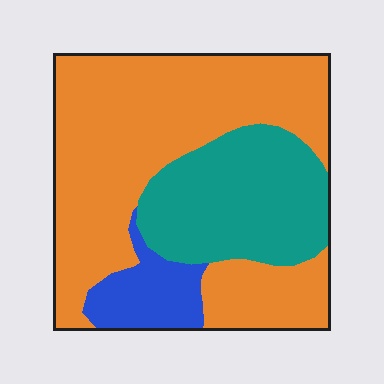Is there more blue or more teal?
Teal.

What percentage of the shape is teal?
Teal takes up about one quarter (1/4) of the shape.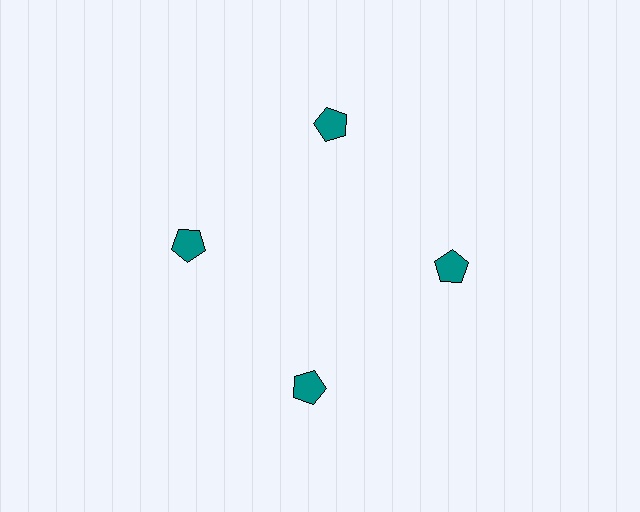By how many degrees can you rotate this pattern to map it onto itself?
The pattern maps onto itself every 90 degrees of rotation.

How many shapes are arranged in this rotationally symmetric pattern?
There are 4 shapes, arranged in 4 groups of 1.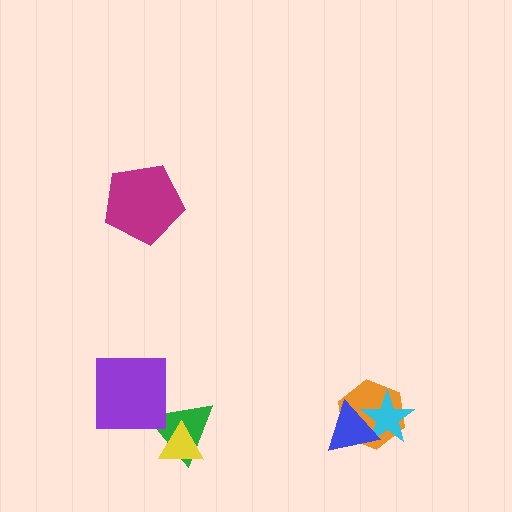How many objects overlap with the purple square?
1 object overlaps with the purple square.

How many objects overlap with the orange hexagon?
2 objects overlap with the orange hexagon.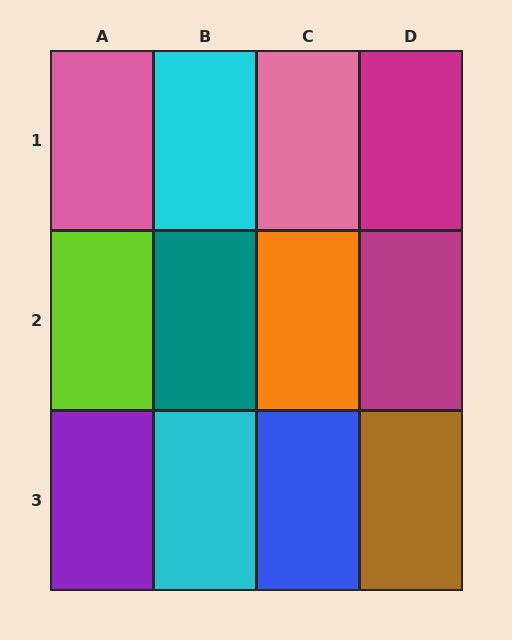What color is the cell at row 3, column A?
Purple.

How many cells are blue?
1 cell is blue.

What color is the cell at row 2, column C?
Orange.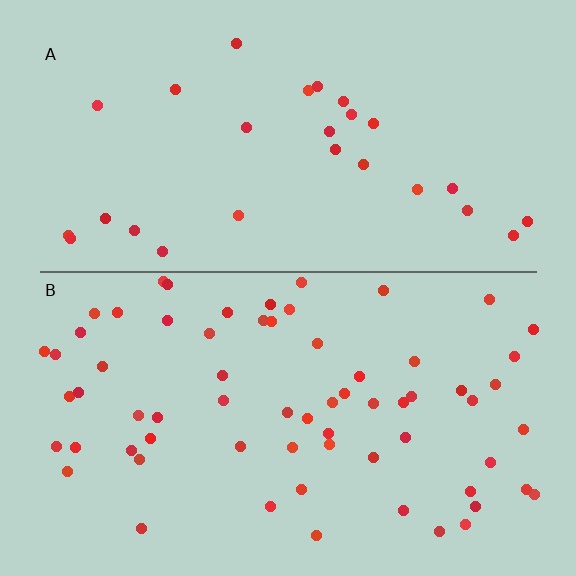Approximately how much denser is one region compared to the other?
Approximately 2.4× — region B over region A.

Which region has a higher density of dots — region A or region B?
B (the bottom).